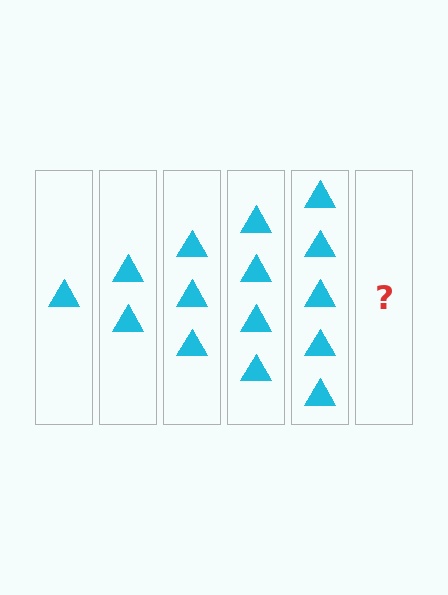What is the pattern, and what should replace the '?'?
The pattern is that each step adds one more triangle. The '?' should be 6 triangles.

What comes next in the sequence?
The next element should be 6 triangles.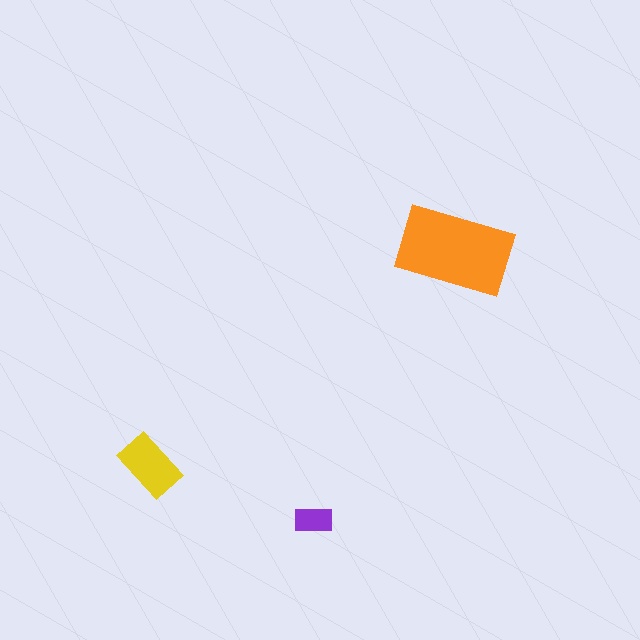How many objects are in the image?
There are 3 objects in the image.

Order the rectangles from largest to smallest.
the orange one, the yellow one, the purple one.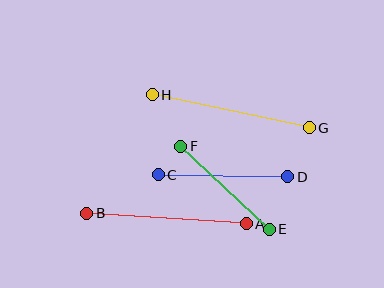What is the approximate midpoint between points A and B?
The midpoint is at approximately (167, 218) pixels.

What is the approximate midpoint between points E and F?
The midpoint is at approximately (225, 188) pixels.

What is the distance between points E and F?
The distance is approximately 121 pixels.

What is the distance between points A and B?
The distance is approximately 160 pixels.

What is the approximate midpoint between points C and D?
The midpoint is at approximately (223, 176) pixels.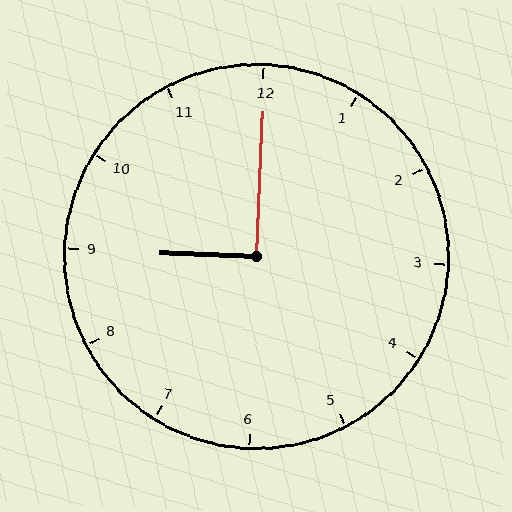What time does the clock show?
9:00.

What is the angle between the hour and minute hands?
Approximately 90 degrees.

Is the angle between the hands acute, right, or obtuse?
It is right.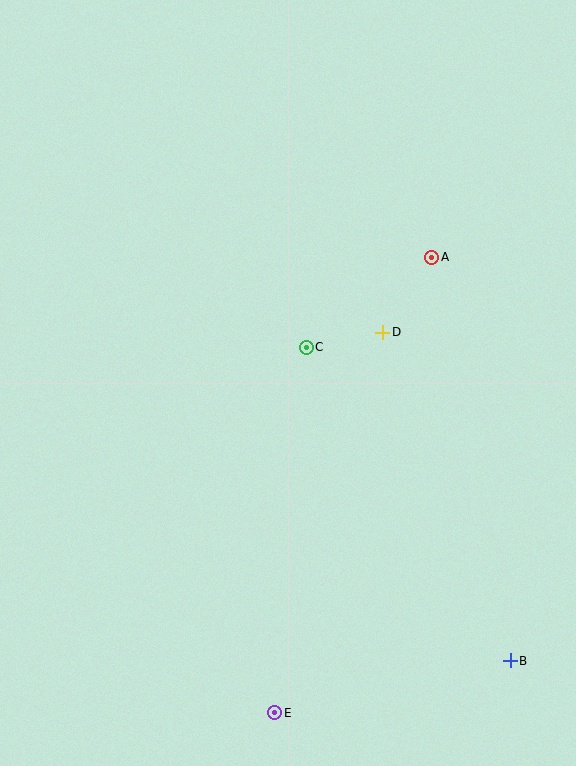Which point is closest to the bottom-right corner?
Point B is closest to the bottom-right corner.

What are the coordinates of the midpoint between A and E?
The midpoint between A and E is at (353, 485).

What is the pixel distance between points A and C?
The distance between A and C is 154 pixels.